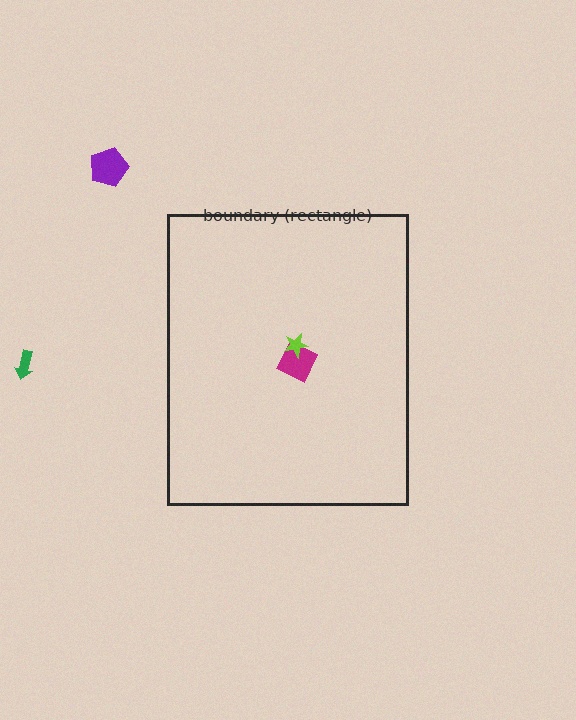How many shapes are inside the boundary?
2 inside, 2 outside.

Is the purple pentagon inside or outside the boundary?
Outside.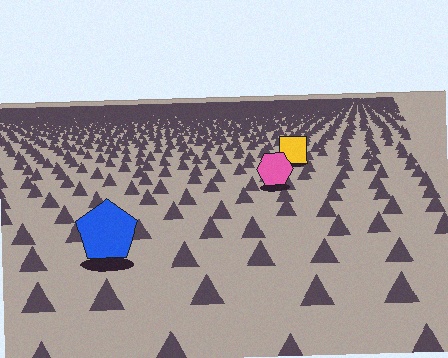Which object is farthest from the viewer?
The yellow square is farthest from the viewer. It appears smaller and the ground texture around it is denser.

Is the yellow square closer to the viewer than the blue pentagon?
No. The blue pentagon is closer — you can tell from the texture gradient: the ground texture is coarser near it.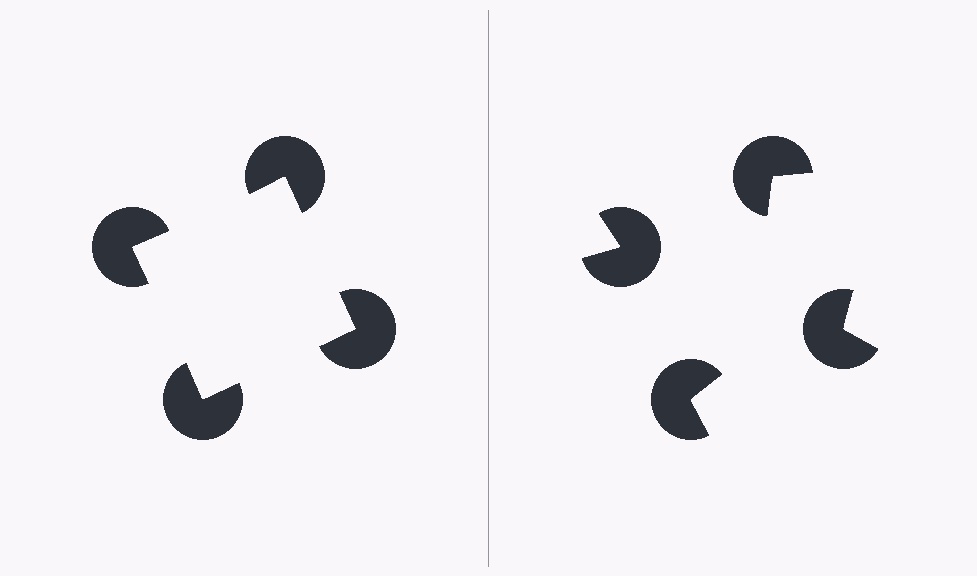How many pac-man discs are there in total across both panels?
8 — 4 on each side.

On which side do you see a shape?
An illusory square appears on the left side. On the right side the wedge cuts are rotated, so no coherent shape forms.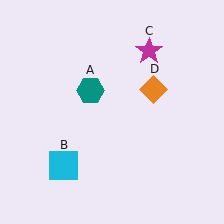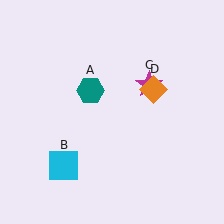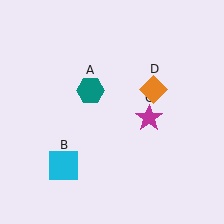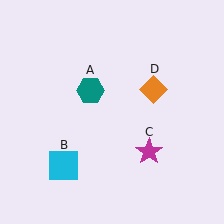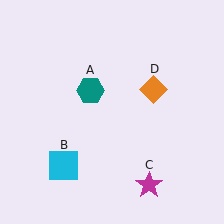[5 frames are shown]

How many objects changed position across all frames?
1 object changed position: magenta star (object C).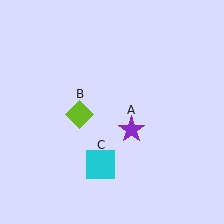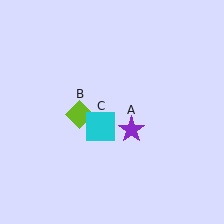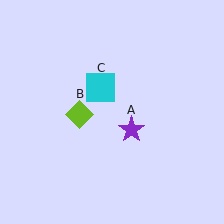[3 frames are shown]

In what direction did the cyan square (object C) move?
The cyan square (object C) moved up.